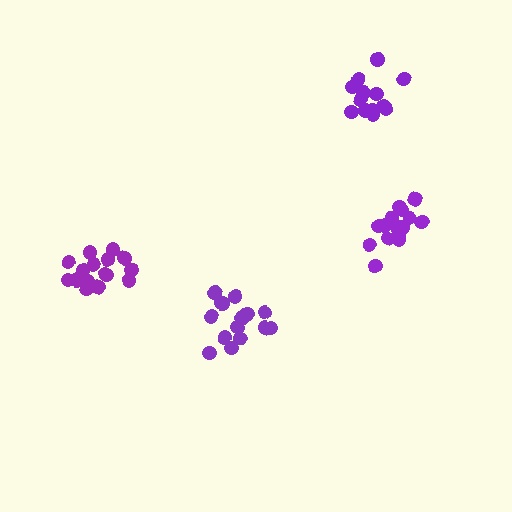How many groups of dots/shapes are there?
There are 4 groups.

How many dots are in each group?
Group 1: 13 dots, Group 2: 15 dots, Group 3: 15 dots, Group 4: 19 dots (62 total).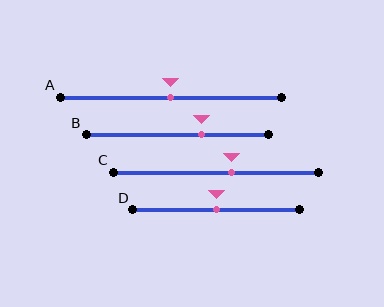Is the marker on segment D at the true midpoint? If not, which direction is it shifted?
Yes, the marker on segment D is at the true midpoint.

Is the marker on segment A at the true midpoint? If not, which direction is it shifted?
Yes, the marker on segment A is at the true midpoint.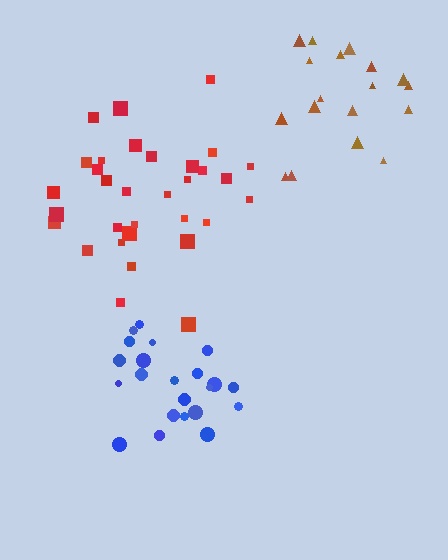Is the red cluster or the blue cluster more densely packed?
Blue.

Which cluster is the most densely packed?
Blue.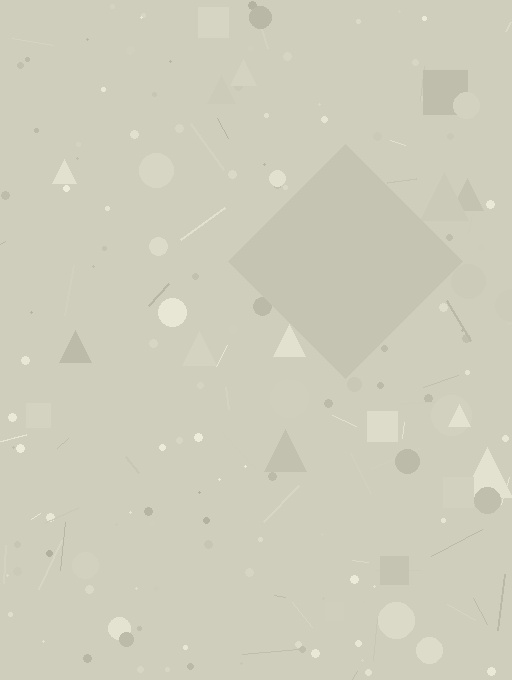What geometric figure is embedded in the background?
A diamond is embedded in the background.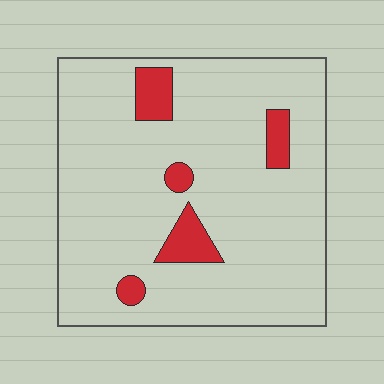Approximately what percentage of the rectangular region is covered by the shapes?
Approximately 10%.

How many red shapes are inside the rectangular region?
5.